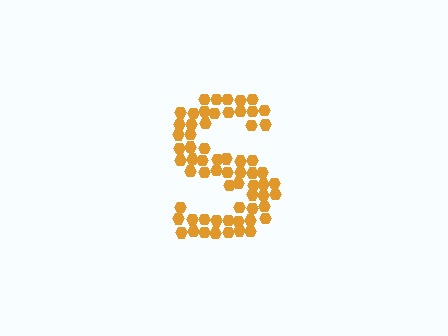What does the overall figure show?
The overall figure shows the letter S.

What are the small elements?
The small elements are hexagons.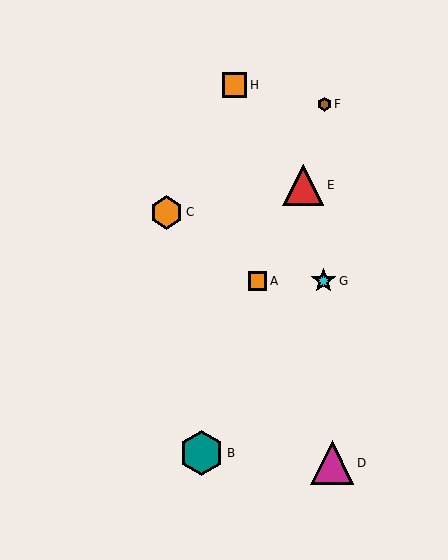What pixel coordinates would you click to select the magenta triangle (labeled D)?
Click at (332, 463) to select the magenta triangle D.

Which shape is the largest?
The teal hexagon (labeled B) is the largest.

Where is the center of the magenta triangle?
The center of the magenta triangle is at (332, 463).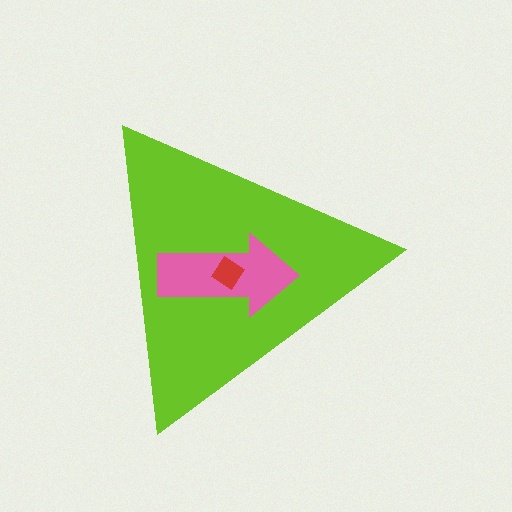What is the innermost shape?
The red diamond.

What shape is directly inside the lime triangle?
The pink arrow.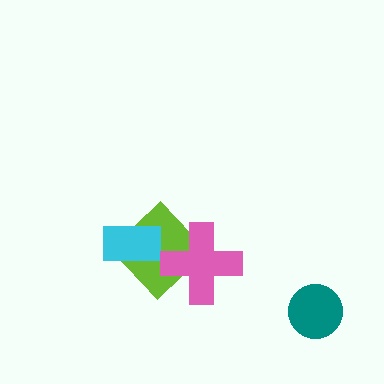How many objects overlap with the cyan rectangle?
1 object overlaps with the cyan rectangle.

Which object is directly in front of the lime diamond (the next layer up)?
The cyan rectangle is directly in front of the lime diamond.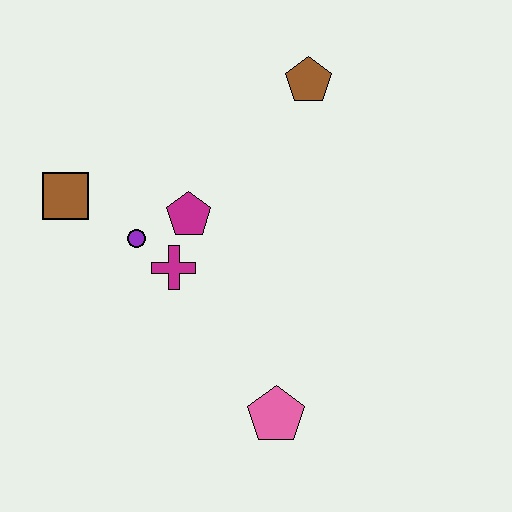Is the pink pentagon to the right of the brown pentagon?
No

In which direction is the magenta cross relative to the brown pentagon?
The magenta cross is below the brown pentagon.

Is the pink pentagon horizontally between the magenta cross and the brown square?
No